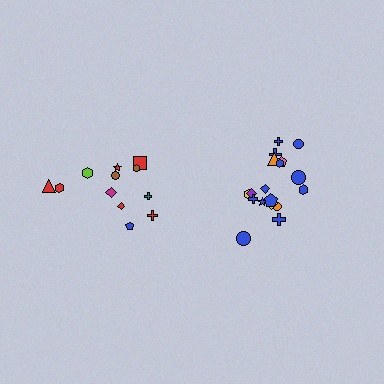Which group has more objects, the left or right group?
The right group.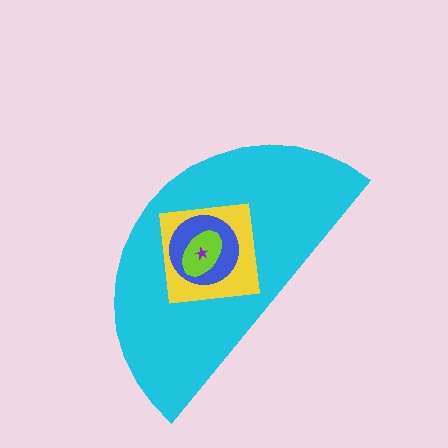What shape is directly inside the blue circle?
The lime ellipse.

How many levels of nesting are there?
5.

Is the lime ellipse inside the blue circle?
Yes.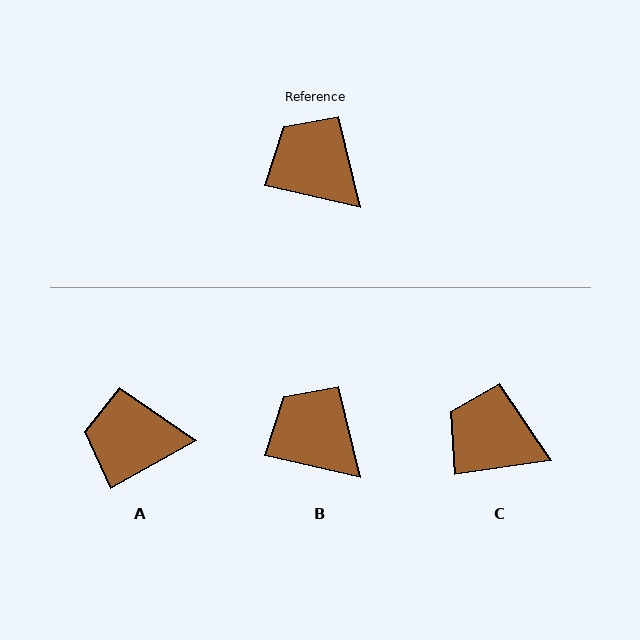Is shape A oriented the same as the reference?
No, it is off by about 42 degrees.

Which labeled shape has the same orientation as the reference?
B.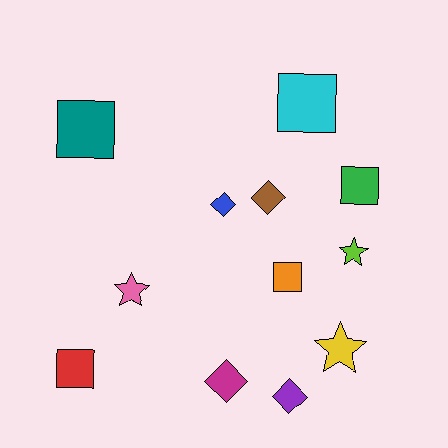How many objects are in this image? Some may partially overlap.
There are 12 objects.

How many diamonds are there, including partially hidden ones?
There are 4 diamonds.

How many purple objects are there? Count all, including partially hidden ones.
There is 1 purple object.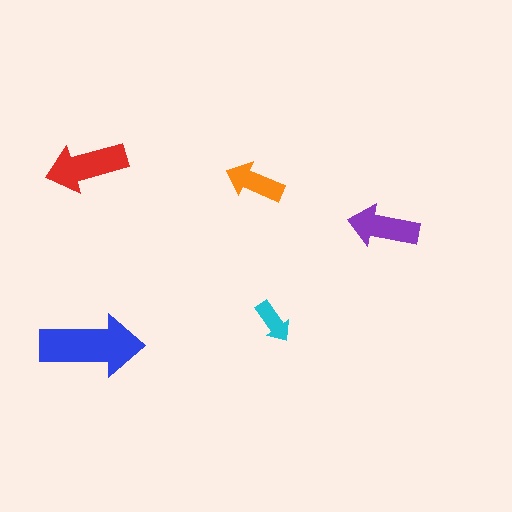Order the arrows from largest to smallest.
the blue one, the red one, the purple one, the orange one, the cyan one.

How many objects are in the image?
There are 5 objects in the image.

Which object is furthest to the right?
The purple arrow is rightmost.